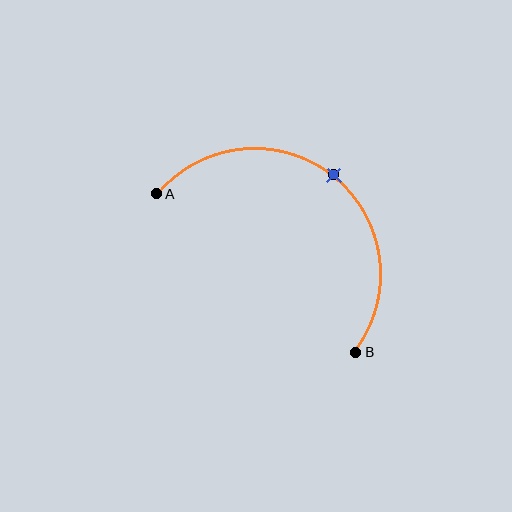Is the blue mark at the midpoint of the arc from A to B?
Yes. The blue mark lies on the arc at equal arc-length from both A and B — it is the arc midpoint.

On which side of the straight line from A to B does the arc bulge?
The arc bulges above and to the right of the straight line connecting A and B.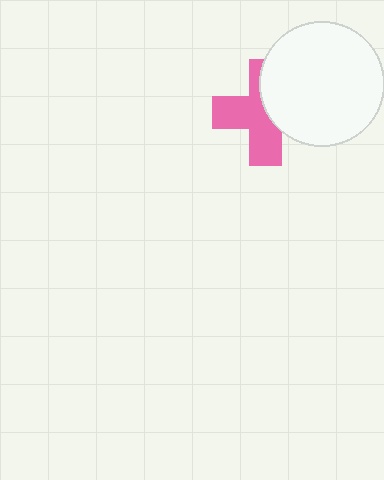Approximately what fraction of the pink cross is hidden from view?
Roughly 43% of the pink cross is hidden behind the white circle.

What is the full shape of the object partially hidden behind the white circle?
The partially hidden object is a pink cross.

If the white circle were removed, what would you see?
You would see the complete pink cross.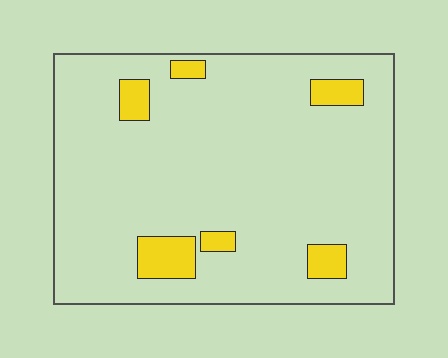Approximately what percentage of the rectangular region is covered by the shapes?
Approximately 10%.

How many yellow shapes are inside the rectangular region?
6.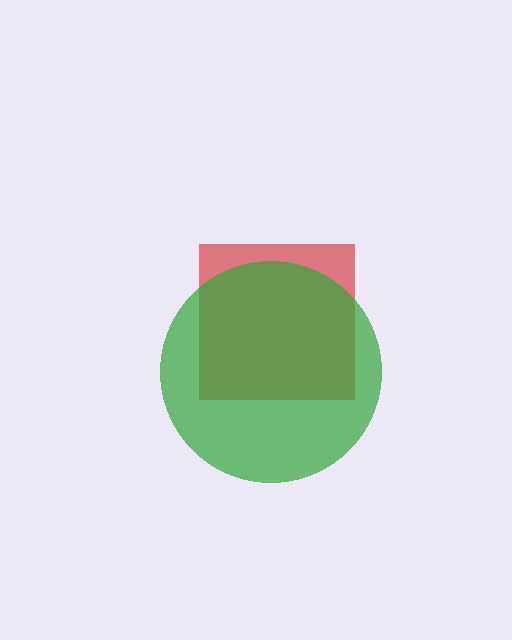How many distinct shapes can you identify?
There are 2 distinct shapes: a red square, a green circle.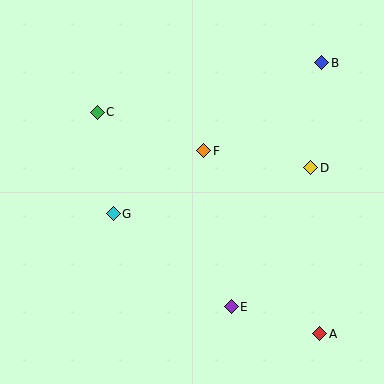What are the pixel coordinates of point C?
Point C is at (97, 112).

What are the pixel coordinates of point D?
Point D is at (311, 168).